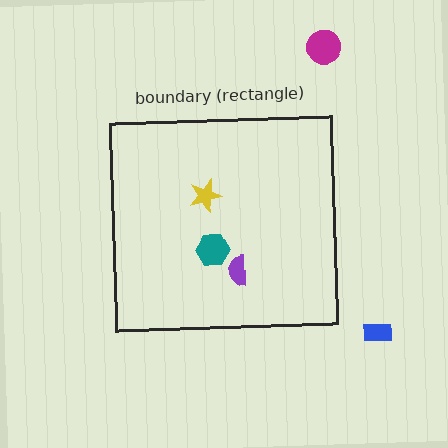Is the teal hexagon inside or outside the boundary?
Inside.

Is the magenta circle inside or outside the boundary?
Outside.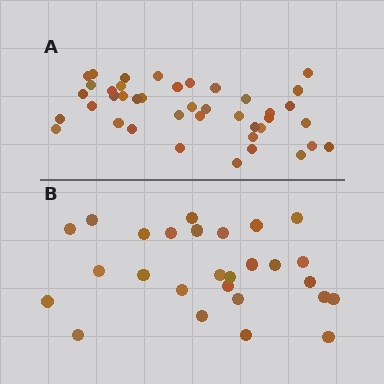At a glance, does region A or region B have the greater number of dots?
Region A (the top region) has more dots.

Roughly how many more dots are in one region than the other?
Region A has approximately 15 more dots than region B.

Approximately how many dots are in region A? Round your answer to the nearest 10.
About 40 dots. (The exact count is 41, which rounds to 40.)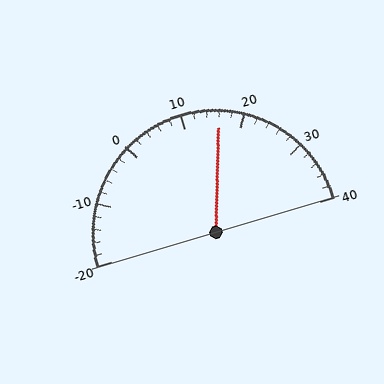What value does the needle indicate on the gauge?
The needle indicates approximately 16.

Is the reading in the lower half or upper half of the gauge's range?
The reading is in the upper half of the range (-20 to 40).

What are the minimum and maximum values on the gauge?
The gauge ranges from -20 to 40.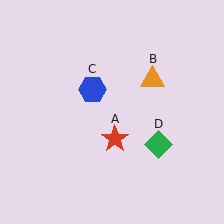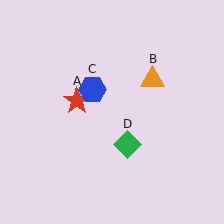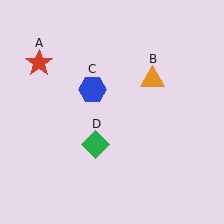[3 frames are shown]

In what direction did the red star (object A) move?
The red star (object A) moved up and to the left.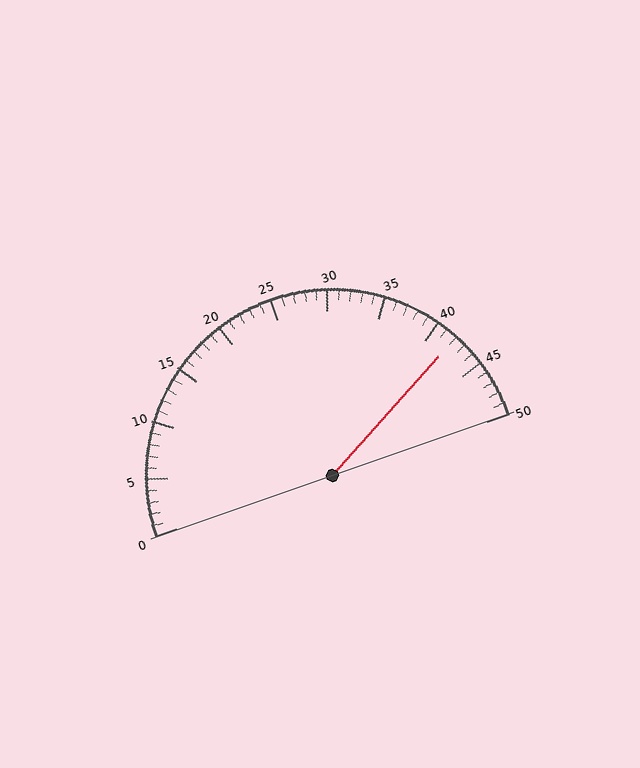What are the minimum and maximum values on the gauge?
The gauge ranges from 0 to 50.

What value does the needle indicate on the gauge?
The needle indicates approximately 42.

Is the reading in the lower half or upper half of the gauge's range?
The reading is in the upper half of the range (0 to 50).